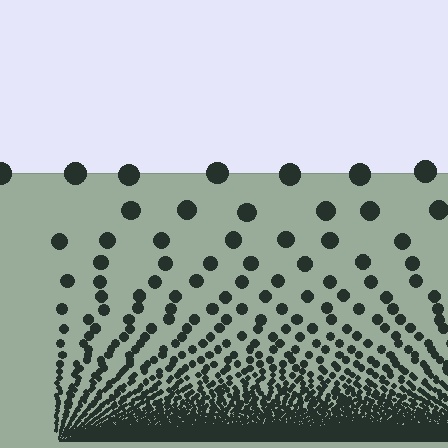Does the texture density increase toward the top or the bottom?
Density increases toward the bottom.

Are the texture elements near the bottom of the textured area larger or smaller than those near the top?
Smaller. The gradient is inverted — elements near the bottom are smaller and denser.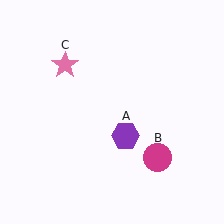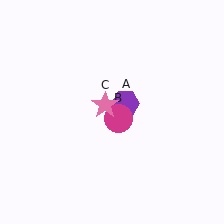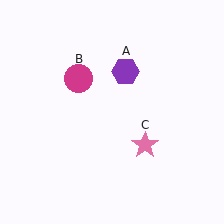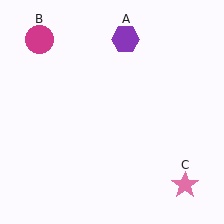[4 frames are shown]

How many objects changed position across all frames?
3 objects changed position: purple hexagon (object A), magenta circle (object B), pink star (object C).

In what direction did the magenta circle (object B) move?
The magenta circle (object B) moved up and to the left.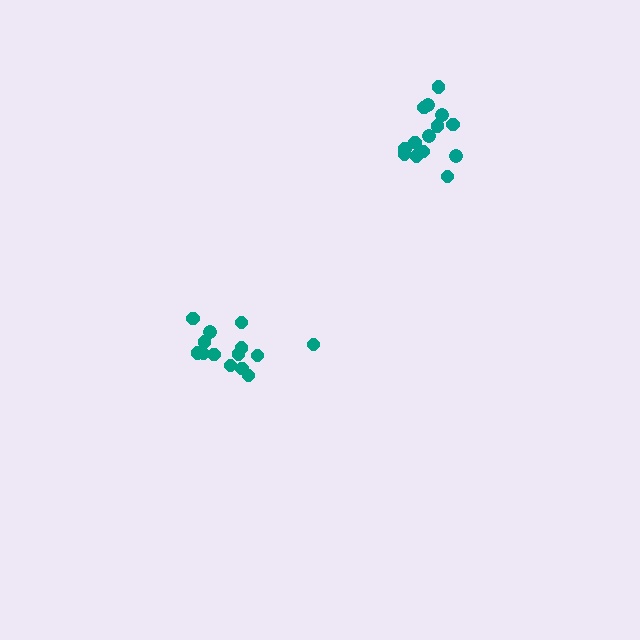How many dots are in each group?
Group 1: 14 dots, Group 2: 14 dots (28 total).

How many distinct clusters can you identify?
There are 2 distinct clusters.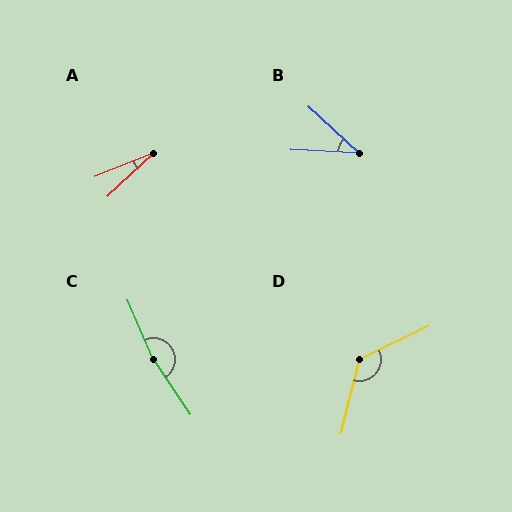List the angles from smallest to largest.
A (21°), B (40°), D (130°), C (170°).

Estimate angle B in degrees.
Approximately 40 degrees.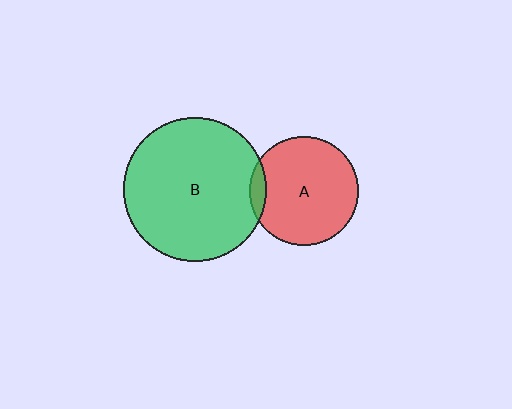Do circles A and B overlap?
Yes.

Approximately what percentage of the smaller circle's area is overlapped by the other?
Approximately 10%.